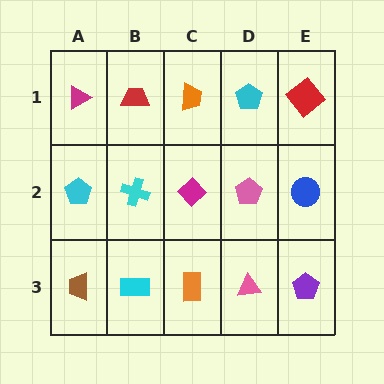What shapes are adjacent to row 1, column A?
A cyan pentagon (row 2, column A), a red trapezoid (row 1, column B).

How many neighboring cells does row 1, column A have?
2.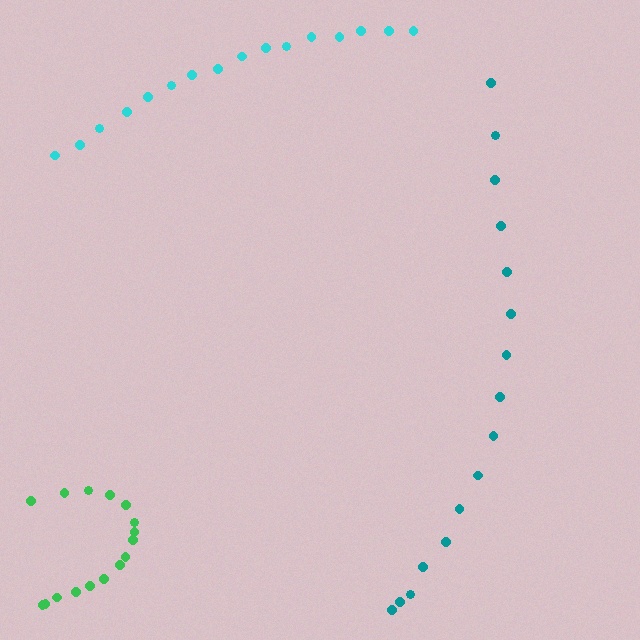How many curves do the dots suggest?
There are 3 distinct paths.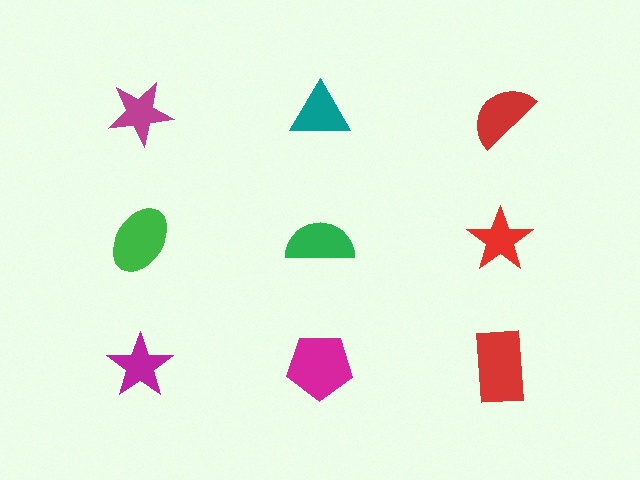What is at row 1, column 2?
A teal triangle.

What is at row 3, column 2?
A magenta pentagon.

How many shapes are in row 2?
3 shapes.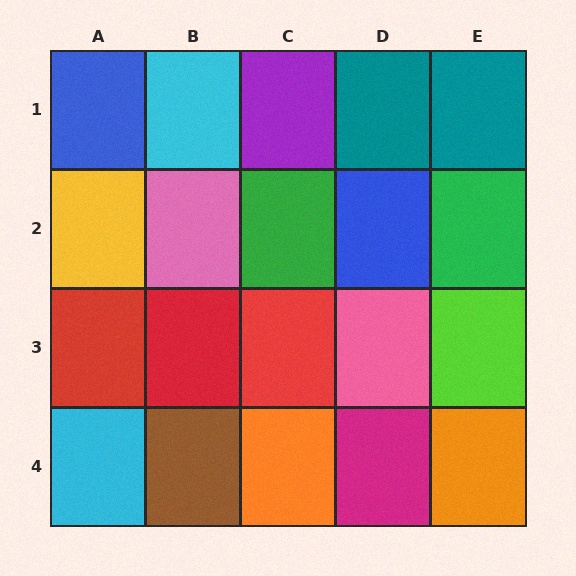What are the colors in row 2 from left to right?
Yellow, pink, green, blue, green.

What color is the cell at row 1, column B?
Cyan.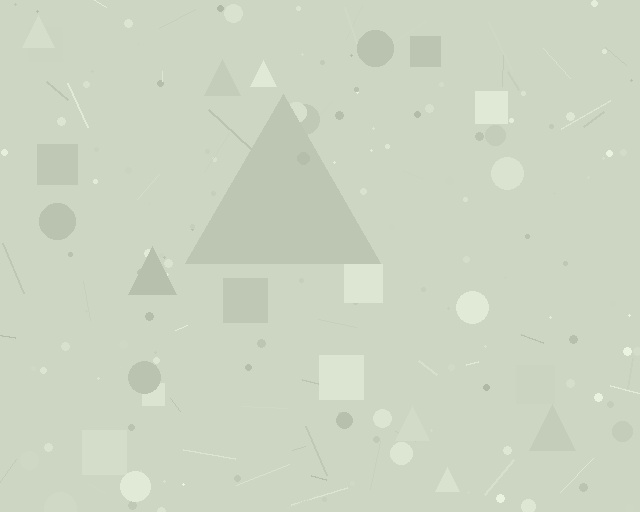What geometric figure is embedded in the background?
A triangle is embedded in the background.